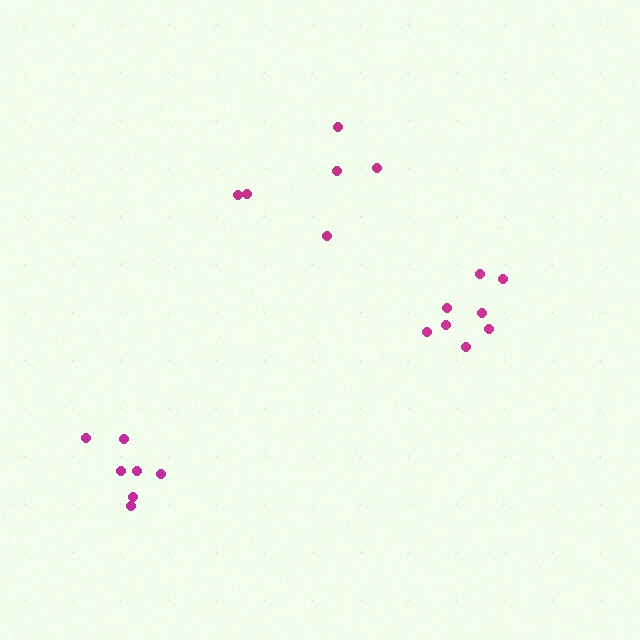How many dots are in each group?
Group 1: 8 dots, Group 2: 7 dots, Group 3: 6 dots (21 total).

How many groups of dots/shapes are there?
There are 3 groups.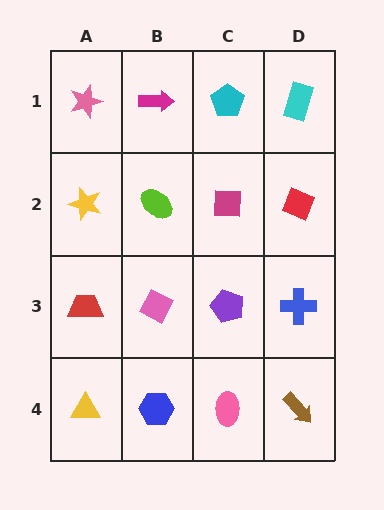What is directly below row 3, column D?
A brown arrow.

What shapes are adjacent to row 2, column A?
A pink star (row 1, column A), a red trapezoid (row 3, column A), a lime ellipse (row 2, column B).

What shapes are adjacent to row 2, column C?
A cyan pentagon (row 1, column C), a purple pentagon (row 3, column C), a lime ellipse (row 2, column B), a red diamond (row 2, column D).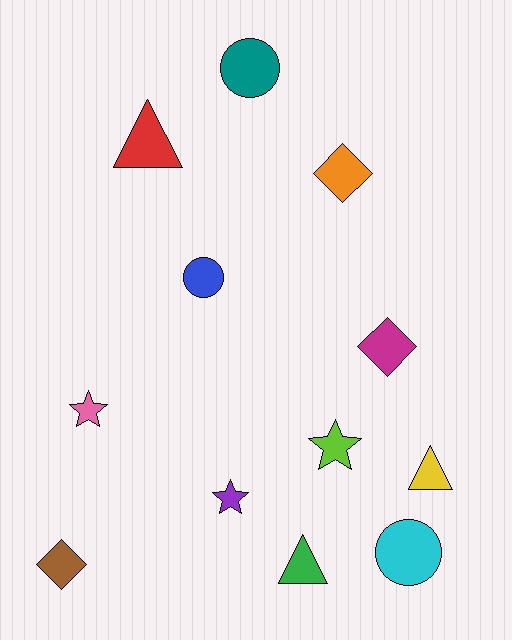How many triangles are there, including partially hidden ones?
There are 3 triangles.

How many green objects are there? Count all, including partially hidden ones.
There is 1 green object.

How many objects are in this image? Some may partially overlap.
There are 12 objects.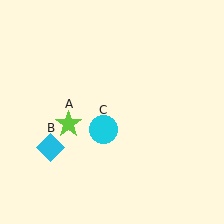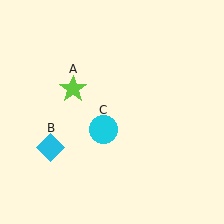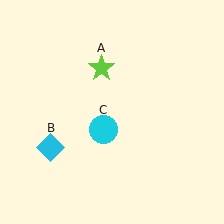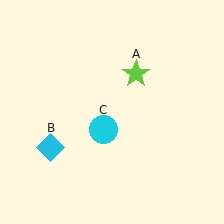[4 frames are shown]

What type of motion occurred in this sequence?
The lime star (object A) rotated clockwise around the center of the scene.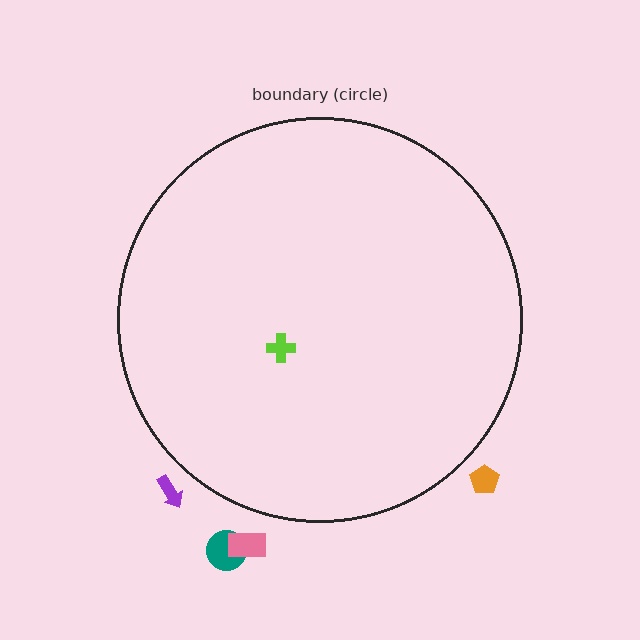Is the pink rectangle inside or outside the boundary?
Outside.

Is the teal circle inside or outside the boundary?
Outside.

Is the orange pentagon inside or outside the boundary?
Outside.